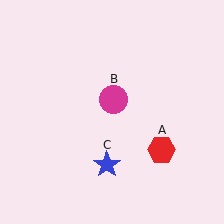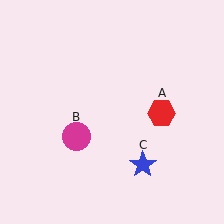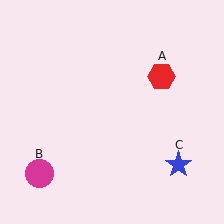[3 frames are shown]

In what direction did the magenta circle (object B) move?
The magenta circle (object B) moved down and to the left.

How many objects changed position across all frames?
3 objects changed position: red hexagon (object A), magenta circle (object B), blue star (object C).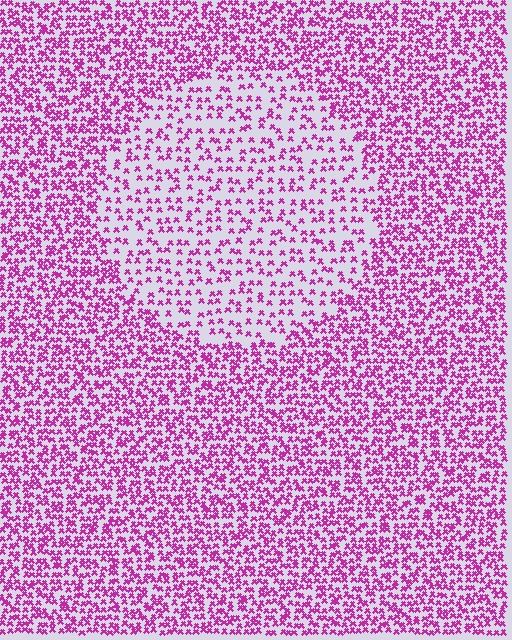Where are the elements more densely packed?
The elements are more densely packed outside the circle boundary.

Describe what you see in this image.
The image contains small magenta elements arranged at two different densities. A circle-shaped region is visible where the elements are less densely packed than the surrounding area.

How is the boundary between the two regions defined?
The boundary is defined by a change in element density (approximately 2.1x ratio). All elements are the same color, size, and shape.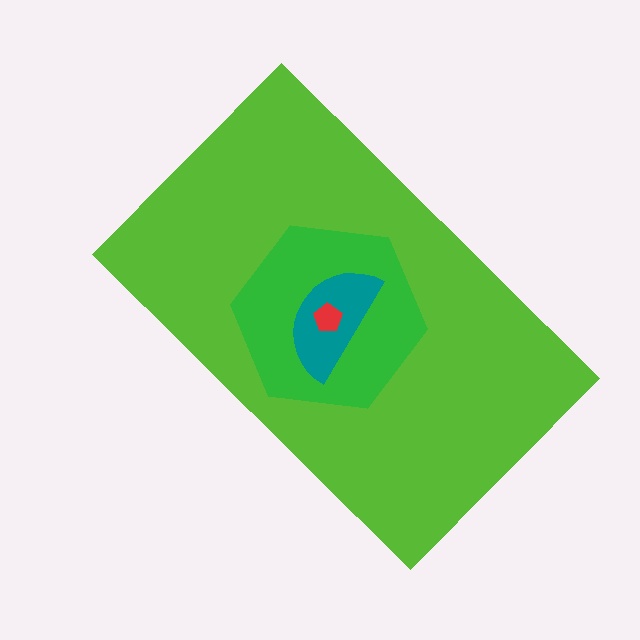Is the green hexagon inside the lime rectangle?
Yes.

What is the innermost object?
The red pentagon.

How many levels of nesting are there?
4.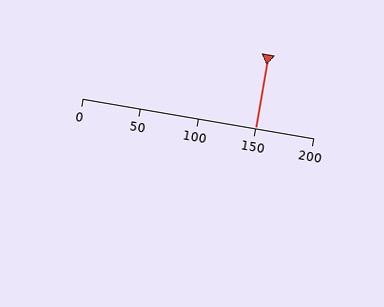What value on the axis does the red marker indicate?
The marker indicates approximately 150.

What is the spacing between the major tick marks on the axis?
The major ticks are spaced 50 apart.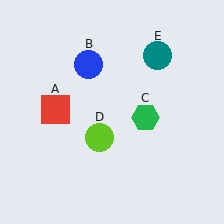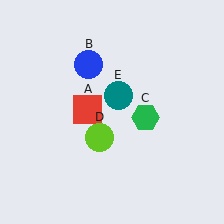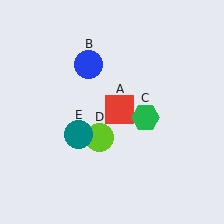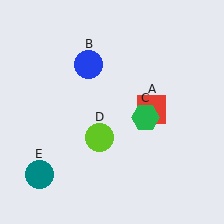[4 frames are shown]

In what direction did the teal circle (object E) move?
The teal circle (object E) moved down and to the left.